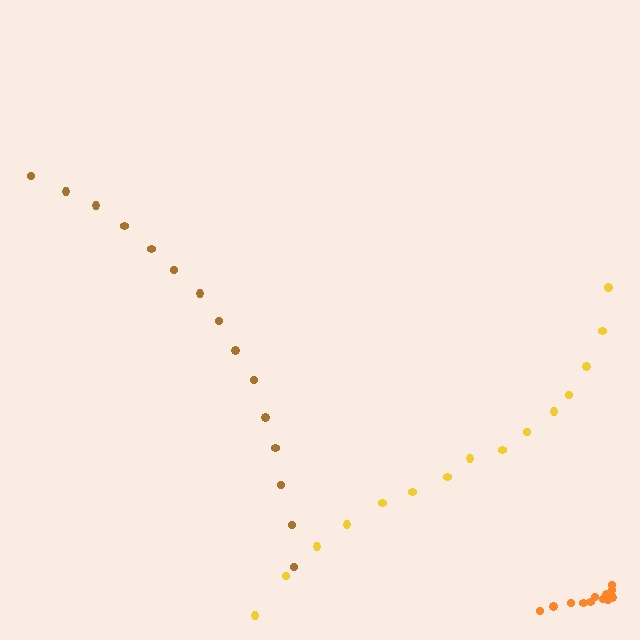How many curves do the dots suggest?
There are 3 distinct paths.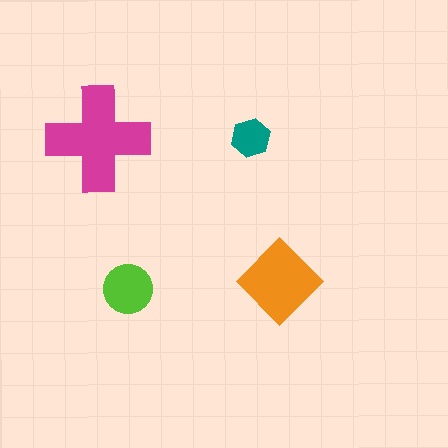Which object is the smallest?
The teal hexagon.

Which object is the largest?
The magenta cross.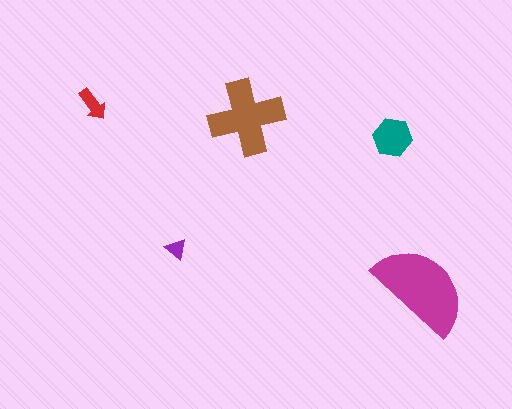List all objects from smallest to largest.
The purple triangle, the red arrow, the teal hexagon, the brown cross, the magenta semicircle.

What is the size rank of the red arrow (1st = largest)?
4th.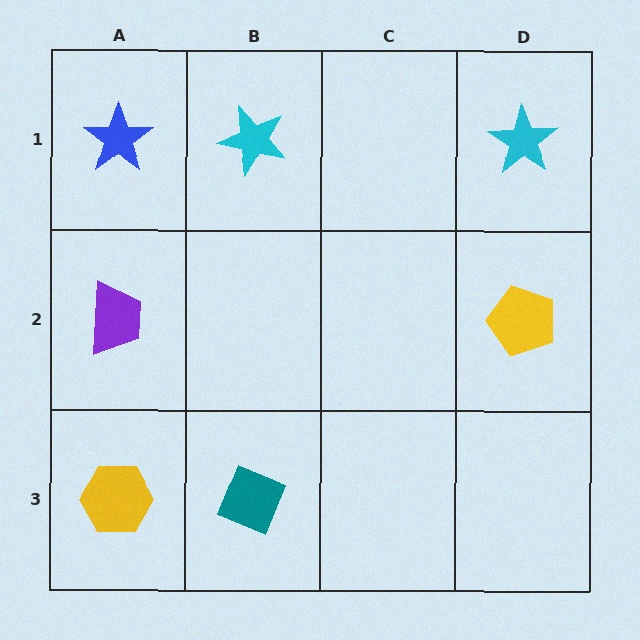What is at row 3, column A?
A yellow hexagon.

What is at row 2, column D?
A yellow pentagon.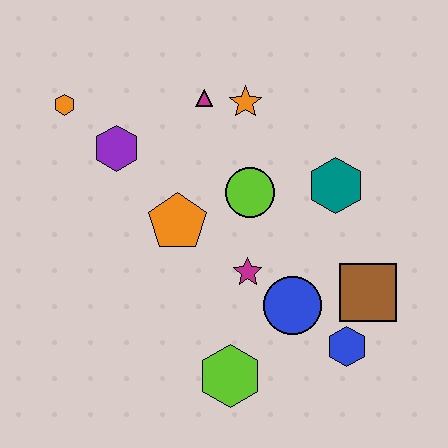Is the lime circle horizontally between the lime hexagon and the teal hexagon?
Yes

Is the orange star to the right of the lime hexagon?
Yes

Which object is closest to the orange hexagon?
The purple hexagon is closest to the orange hexagon.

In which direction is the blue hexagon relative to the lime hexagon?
The blue hexagon is to the right of the lime hexagon.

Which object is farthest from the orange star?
The lime hexagon is farthest from the orange star.